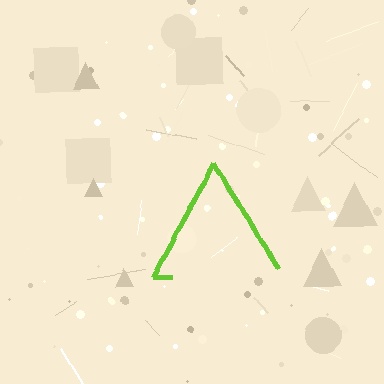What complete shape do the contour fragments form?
The contour fragments form a triangle.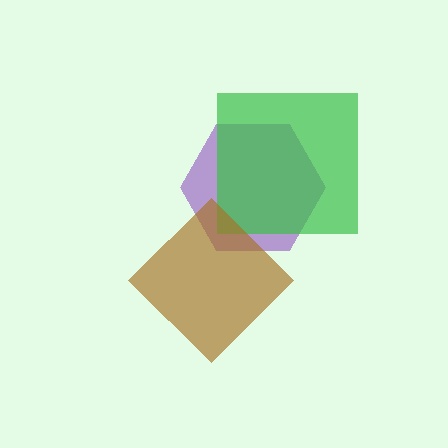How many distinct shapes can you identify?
There are 3 distinct shapes: a purple hexagon, a green square, a brown diamond.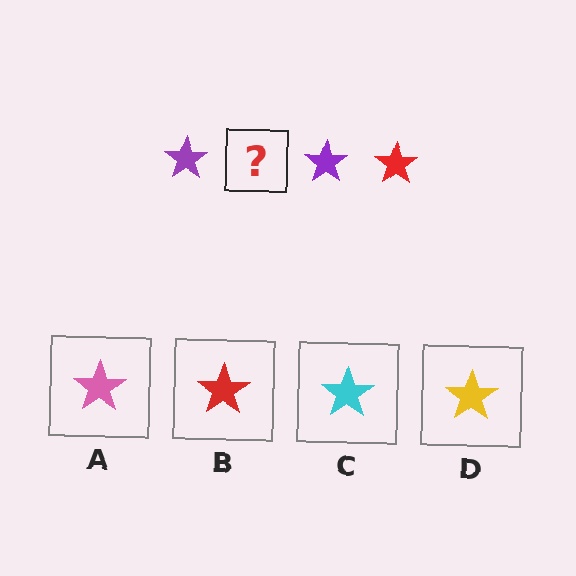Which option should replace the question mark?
Option B.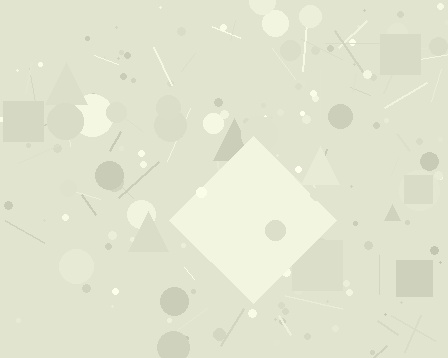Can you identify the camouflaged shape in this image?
The camouflaged shape is a diamond.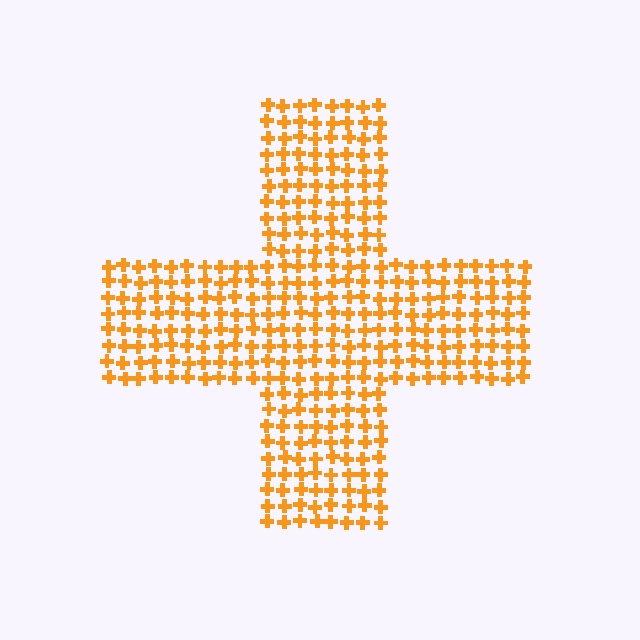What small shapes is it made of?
It is made of small crosses.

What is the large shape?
The large shape is a cross.